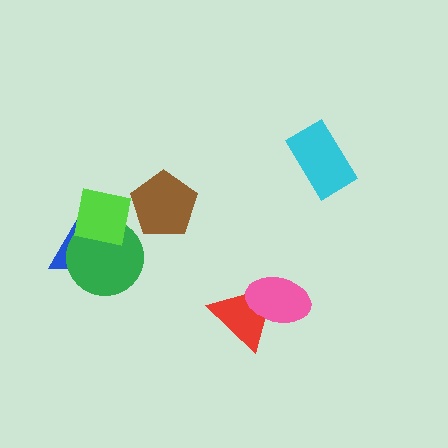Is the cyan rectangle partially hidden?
No, no other shape covers it.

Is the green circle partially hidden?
Yes, it is partially covered by another shape.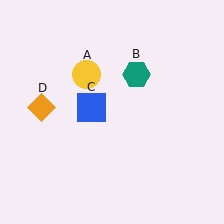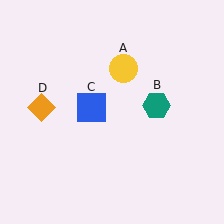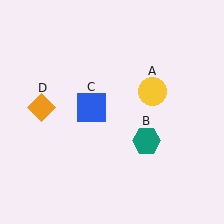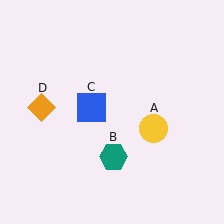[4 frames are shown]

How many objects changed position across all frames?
2 objects changed position: yellow circle (object A), teal hexagon (object B).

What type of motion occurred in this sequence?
The yellow circle (object A), teal hexagon (object B) rotated clockwise around the center of the scene.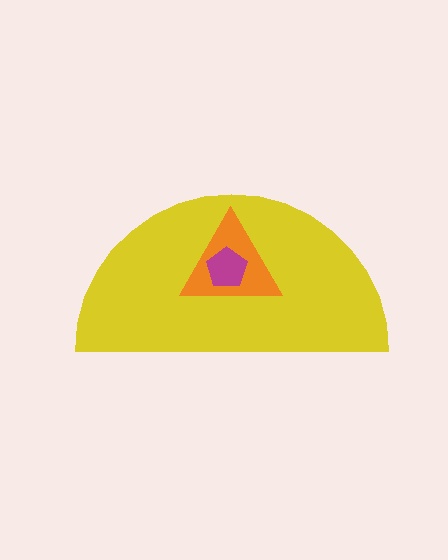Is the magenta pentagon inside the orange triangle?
Yes.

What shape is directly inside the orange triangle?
The magenta pentagon.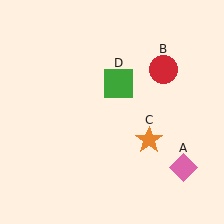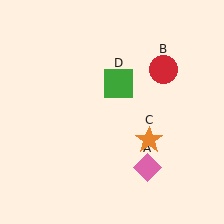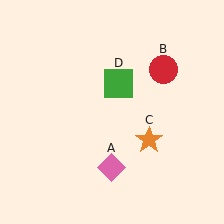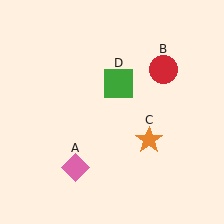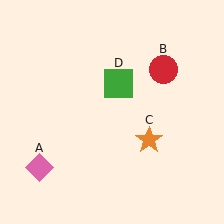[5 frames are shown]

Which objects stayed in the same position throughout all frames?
Red circle (object B) and orange star (object C) and green square (object D) remained stationary.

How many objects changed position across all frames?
1 object changed position: pink diamond (object A).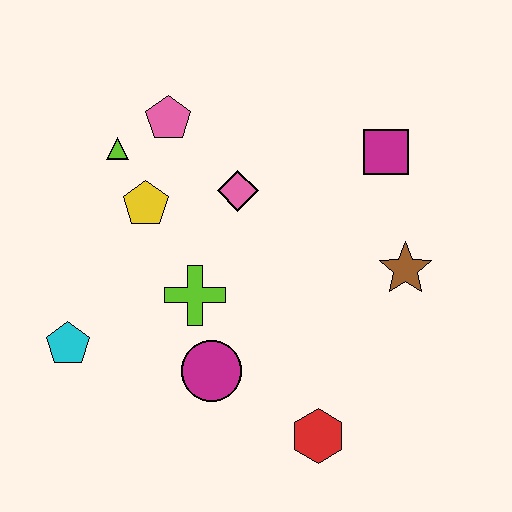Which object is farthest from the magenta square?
The cyan pentagon is farthest from the magenta square.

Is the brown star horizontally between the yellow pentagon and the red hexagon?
No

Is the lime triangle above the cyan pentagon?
Yes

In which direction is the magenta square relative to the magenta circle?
The magenta square is above the magenta circle.